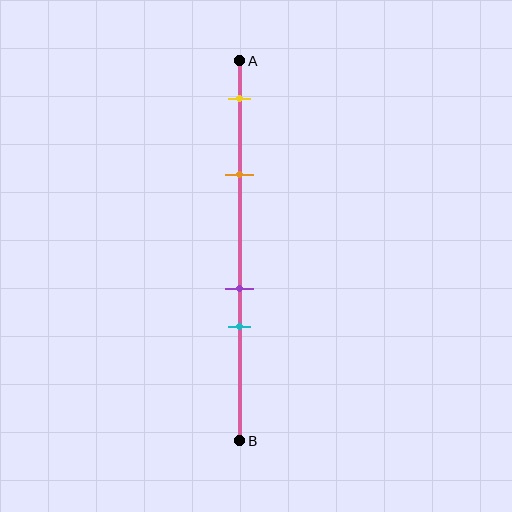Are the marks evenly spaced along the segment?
No, the marks are not evenly spaced.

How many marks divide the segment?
There are 4 marks dividing the segment.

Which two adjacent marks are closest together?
The purple and cyan marks are the closest adjacent pair.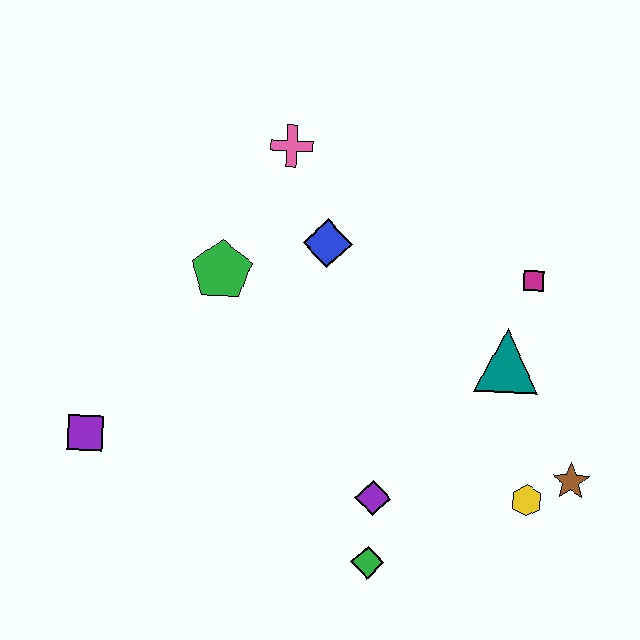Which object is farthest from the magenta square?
The purple square is farthest from the magenta square.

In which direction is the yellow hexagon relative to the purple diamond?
The yellow hexagon is to the right of the purple diamond.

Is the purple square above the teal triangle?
No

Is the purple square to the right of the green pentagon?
No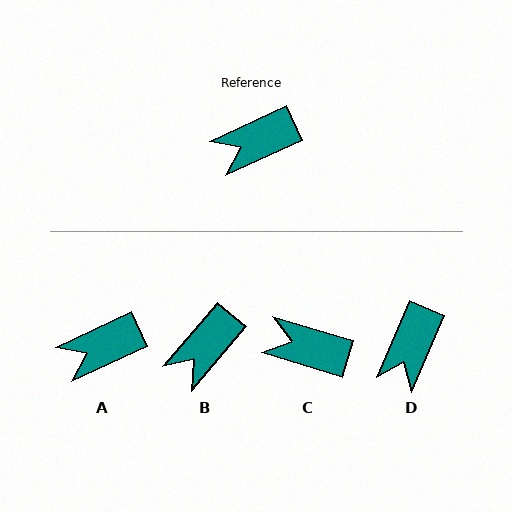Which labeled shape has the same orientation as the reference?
A.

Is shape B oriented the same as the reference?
No, it is off by about 25 degrees.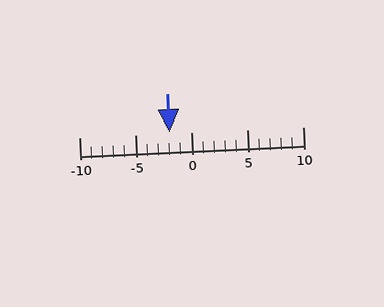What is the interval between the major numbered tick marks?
The major tick marks are spaced 5 units apart.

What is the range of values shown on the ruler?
The ruler shows values from -10 to 10.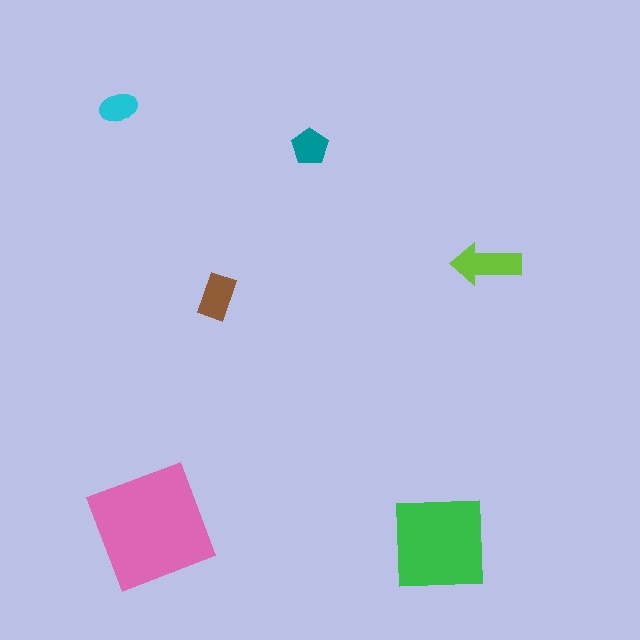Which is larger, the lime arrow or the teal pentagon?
The lime arrow.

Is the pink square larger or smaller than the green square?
Larger.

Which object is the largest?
The pink square.